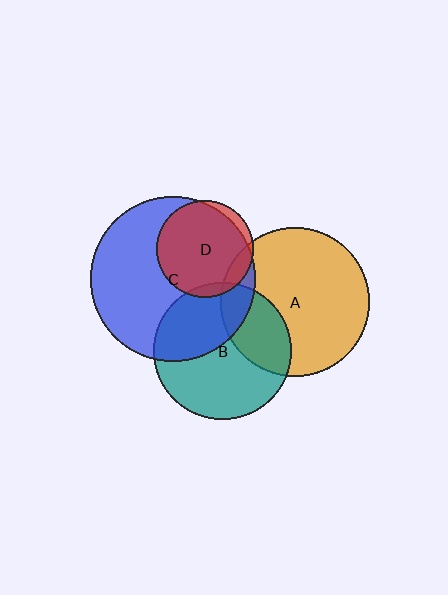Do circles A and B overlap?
Yes.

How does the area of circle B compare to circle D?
Approximately 2.0 times.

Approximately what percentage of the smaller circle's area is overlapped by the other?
Approximately 30%.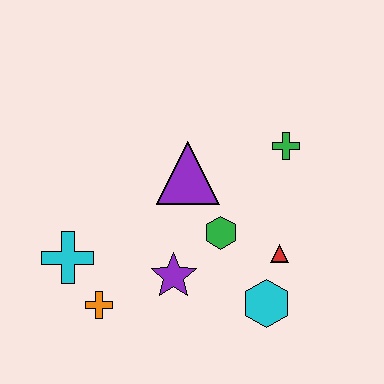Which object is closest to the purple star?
The green hexagon is closest to the purple star.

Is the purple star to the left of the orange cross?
No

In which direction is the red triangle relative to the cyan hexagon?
The red triangle is above the cyan hexagon.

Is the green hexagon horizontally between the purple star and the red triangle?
Yes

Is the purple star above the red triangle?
No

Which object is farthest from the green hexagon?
The cyan cross is farthest from the green hexagon.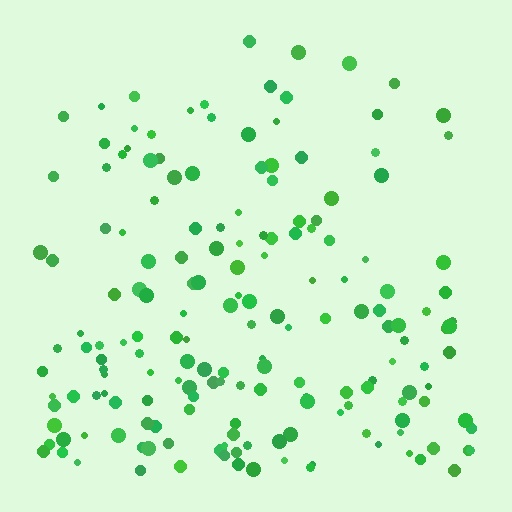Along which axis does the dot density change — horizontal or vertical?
Vertical.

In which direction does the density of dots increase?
From top to bottom, with the bottom side densest.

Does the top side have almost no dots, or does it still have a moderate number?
Still a moderate number, just noticeably fewer than the bottom.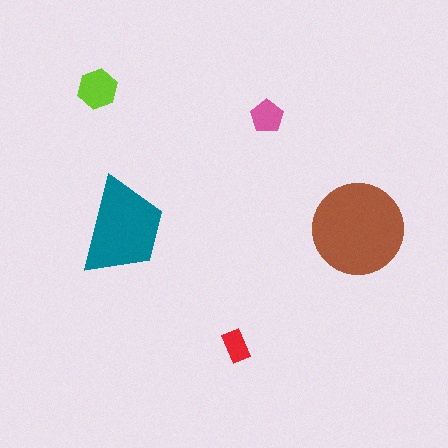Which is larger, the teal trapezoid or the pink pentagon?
The teal trapezoid.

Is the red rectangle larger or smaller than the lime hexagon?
Smaller.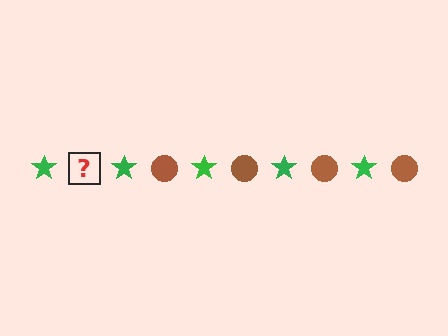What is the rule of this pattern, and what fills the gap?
The rule is that the pattern alternates between green star and brown circle. The gap should be filled with a brown circle.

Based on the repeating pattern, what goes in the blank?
The blank should be a brown circle.